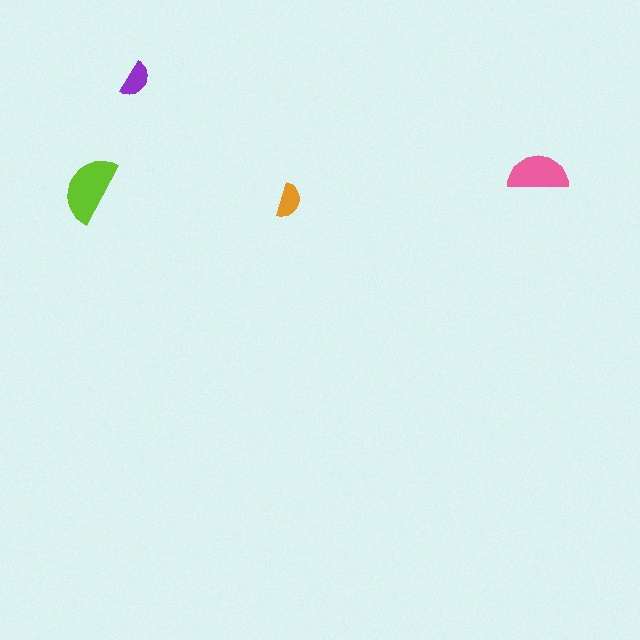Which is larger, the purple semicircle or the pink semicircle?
The pink one.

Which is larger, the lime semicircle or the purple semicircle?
The lime one.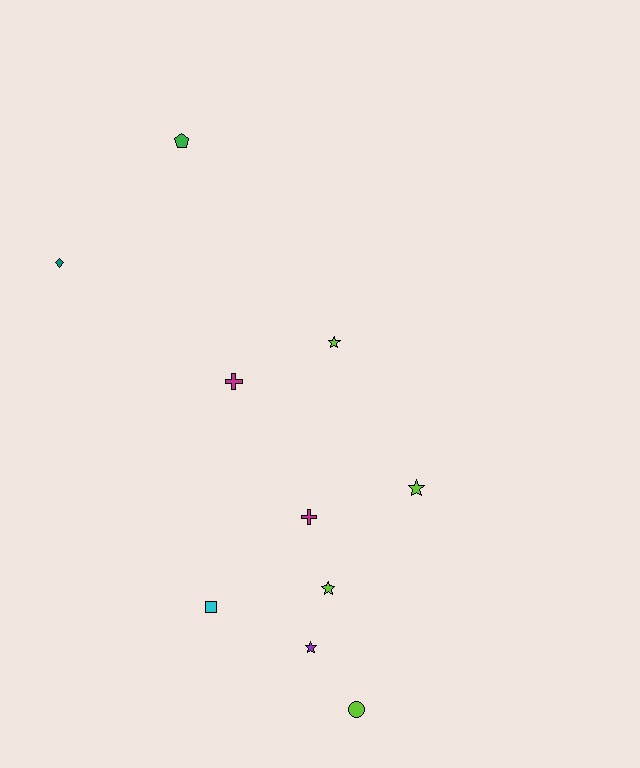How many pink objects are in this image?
There are no pink objects.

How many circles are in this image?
There is 1 circle.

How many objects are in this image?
There are 10 objects.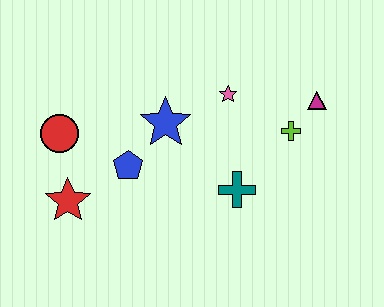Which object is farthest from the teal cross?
The red circle is farthest from the teal cross.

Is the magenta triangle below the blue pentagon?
No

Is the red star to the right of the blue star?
No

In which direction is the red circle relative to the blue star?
The red circle is to the left of the blue star.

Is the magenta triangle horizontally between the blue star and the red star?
No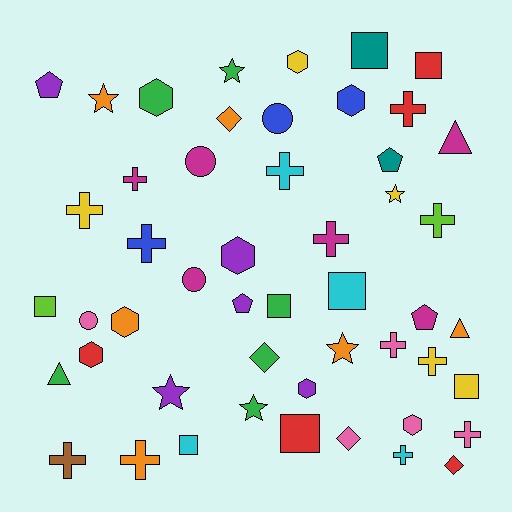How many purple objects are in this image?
There are 5 purple objects.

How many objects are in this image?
There are 50 objects.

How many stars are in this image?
There are 6 stars.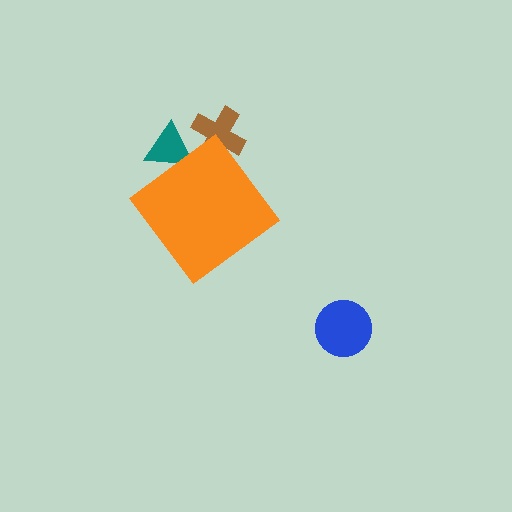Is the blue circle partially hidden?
No, the blue circle is fully visible.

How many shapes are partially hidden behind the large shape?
2 shapes are partially hidden.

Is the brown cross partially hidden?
Yes, the brown cross is partially hidden behind the orange diamond.